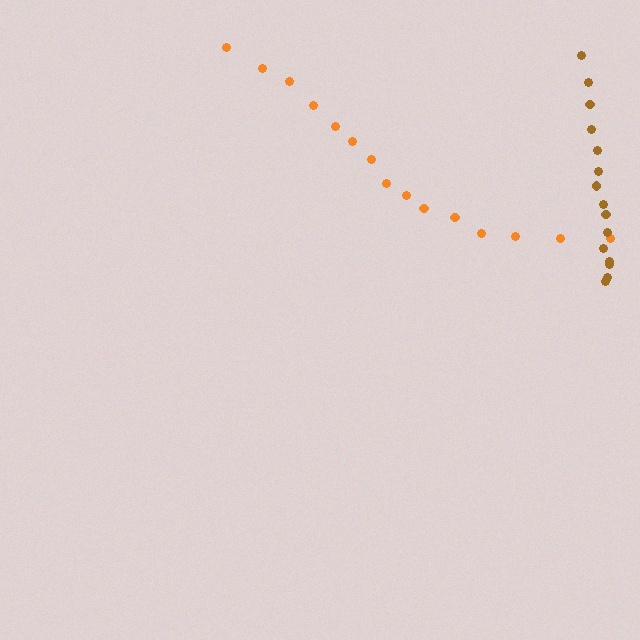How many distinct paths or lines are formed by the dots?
There are 2 distinct paths.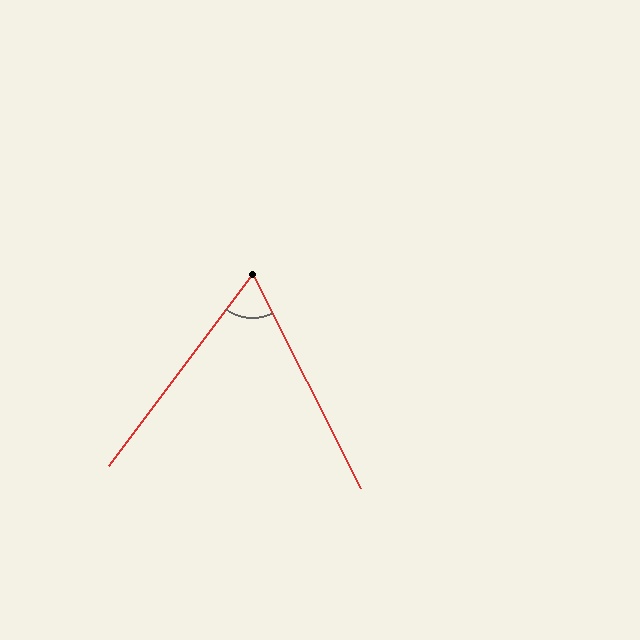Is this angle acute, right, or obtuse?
It is acute.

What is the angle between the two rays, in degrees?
Approximately 63 degrees.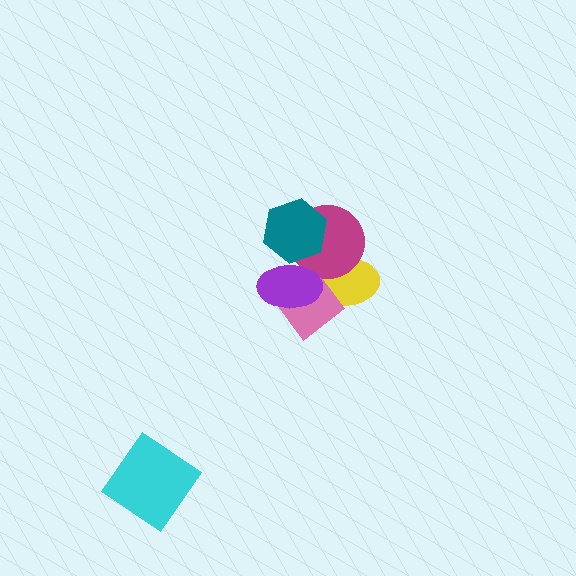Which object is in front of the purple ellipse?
The teal hexagon is in front of the purple ellipse.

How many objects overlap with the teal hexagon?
2 objects overlap with the teal hexagon.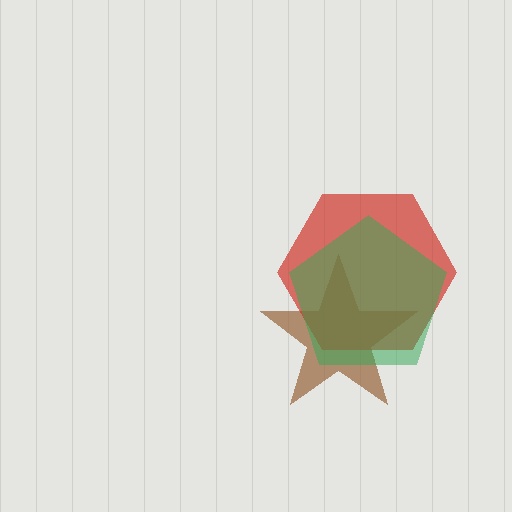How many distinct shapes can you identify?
There are 3 distinct shapes: a brown star, a red hexagon, a green pentagon.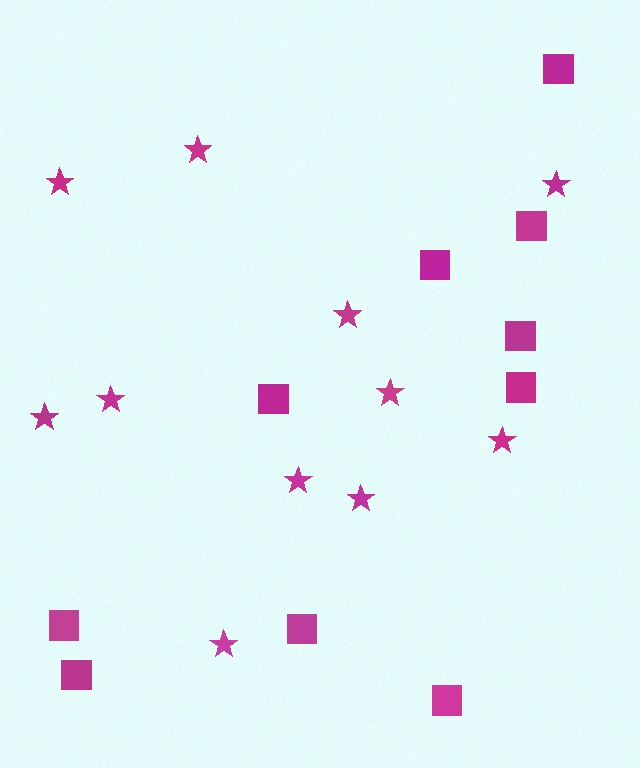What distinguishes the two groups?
There are 2 groups: one group of stars (11) and one group of squares (10).